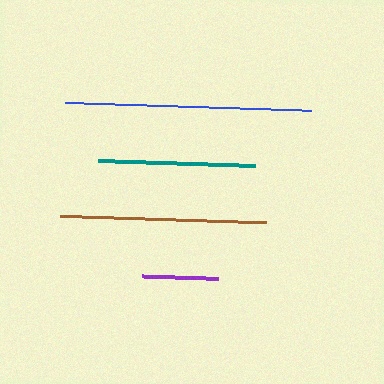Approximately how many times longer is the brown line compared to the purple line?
The brown line is approximately 2.7 times the length of the purple line.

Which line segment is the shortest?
The purple line is the shortest at approximately 76 pixels.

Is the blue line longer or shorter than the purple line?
The blue line is longer than the purple line.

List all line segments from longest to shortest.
From longest to shortest: blue, brown, teal, purple.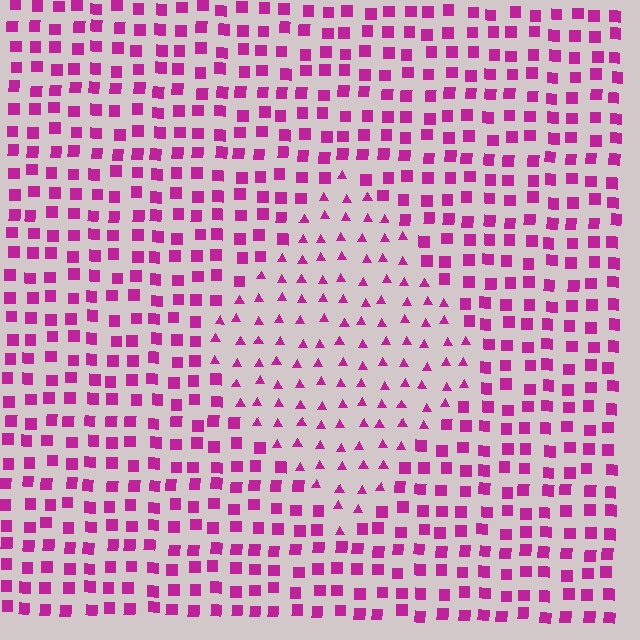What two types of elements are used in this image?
The image uses triangles inside the diamond region and squares outside it.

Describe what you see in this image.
The image is filled with small magenta elements arranged in a uniform grid. A diamond-shaped region contains triangles, while the surrounding area contains squares. The boundary is defined purely by the change in element shape.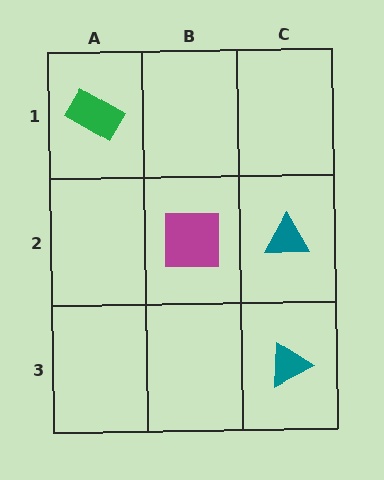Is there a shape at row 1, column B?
No, that cell is empty.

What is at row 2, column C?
A teal triangle.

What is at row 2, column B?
A magenta square.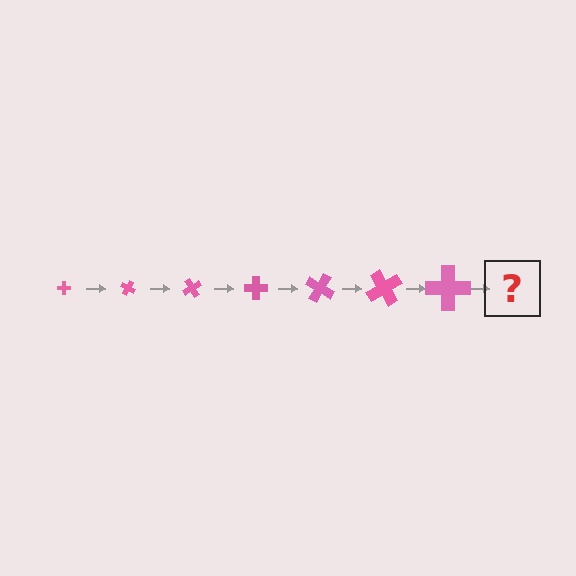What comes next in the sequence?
The next element should be a cross, larger than the previous one and rotated 210 degrees from the start.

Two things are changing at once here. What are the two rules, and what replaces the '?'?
The two rules are that the cross grows larger each step and it rotates 30 degrees each step. The '?' should be a cross, larger than the previous one and rotated 210 degrees from the start.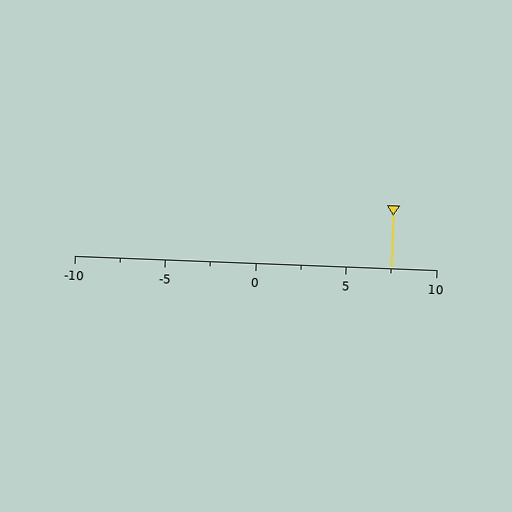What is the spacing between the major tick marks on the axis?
The major ticks are spaced 5 apart.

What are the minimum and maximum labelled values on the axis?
The axis runs from -10 to 10.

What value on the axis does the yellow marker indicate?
The marker indicates approximately 7.5.